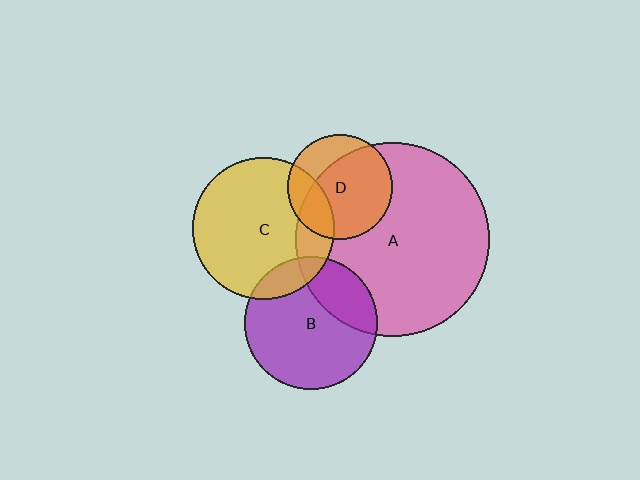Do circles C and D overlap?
Yes.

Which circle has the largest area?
Circle A (pink).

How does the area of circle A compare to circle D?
Approximately 3.4 times.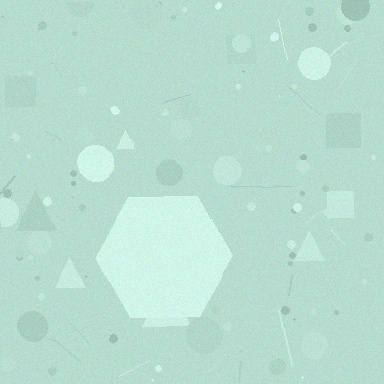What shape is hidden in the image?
A hexagon is hidden in the image.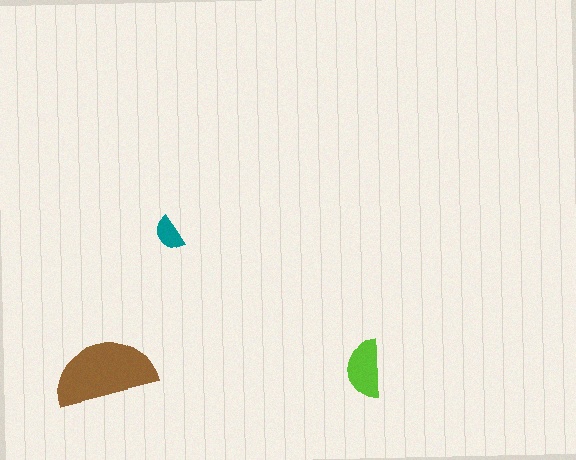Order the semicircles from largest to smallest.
the brown one, the lime one, the teal one.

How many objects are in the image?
There are 3 objects in the image.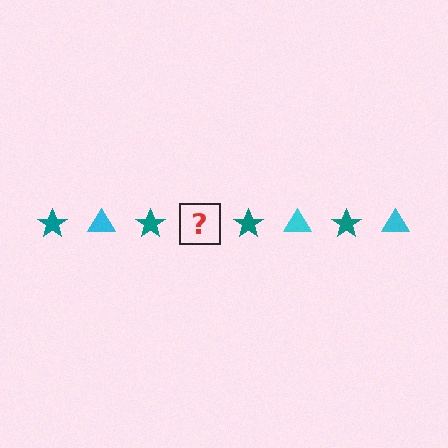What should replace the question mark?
The question mark should be replaced with a cyan triangle.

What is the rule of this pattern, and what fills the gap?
The rule is that the pattern alternates between teal star and cyan triangle. The gap should be filled with a cyan triangle.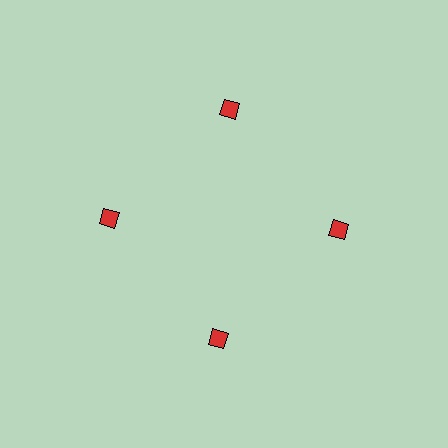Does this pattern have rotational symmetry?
Yes, this pattern has 4-fold rotational symmetry. It looks the same after rotating 90 degrees around the center.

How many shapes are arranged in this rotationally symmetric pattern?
There are 4 shapes, arranged in 4 groups of 1.